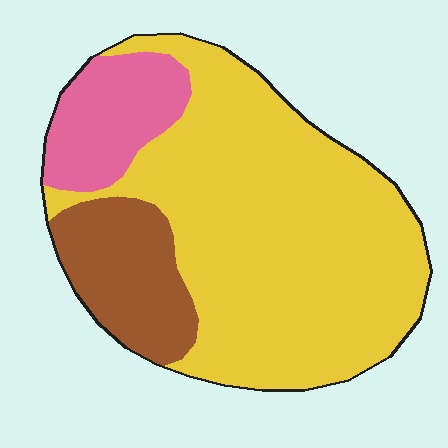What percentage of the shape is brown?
Brown takes up about one sixth (1/6) of the shape.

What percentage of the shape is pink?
Pink covers 14% of the shape.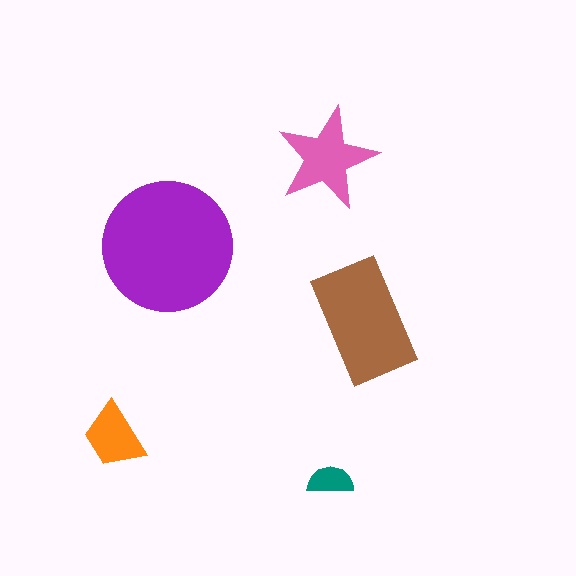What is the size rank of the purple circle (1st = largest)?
1st.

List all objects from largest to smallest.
The purple circle, the brown rectangle, the pink star, the orange trapezoid, the teal semicircle.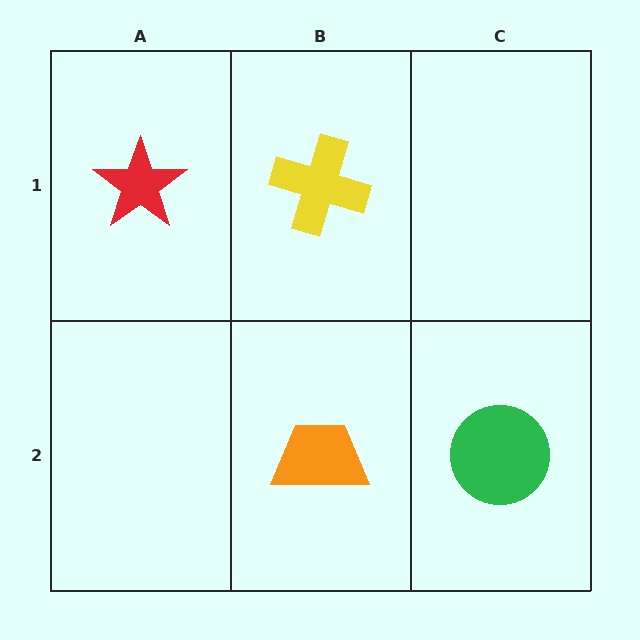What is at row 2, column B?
An orange trapezoid.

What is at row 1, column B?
A yellow cross.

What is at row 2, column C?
A green circle.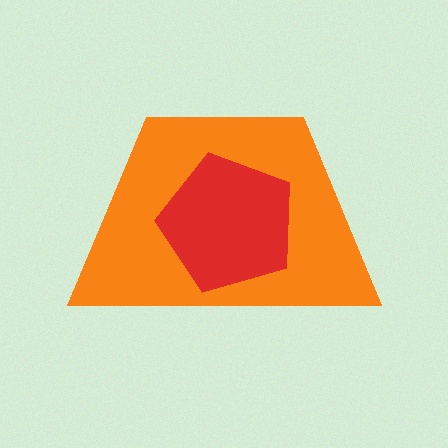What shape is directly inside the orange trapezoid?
The red pentagon.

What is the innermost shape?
The red pentagon.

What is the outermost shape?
The orange trapezoid.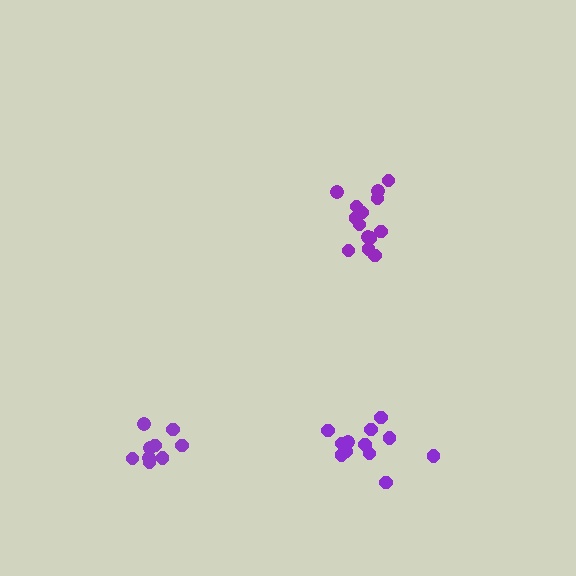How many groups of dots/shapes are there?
There are 3 groups.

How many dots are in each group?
Group 1: 14 dots, Group 2: 9 dots, Group 3: 12 dots (35 total).